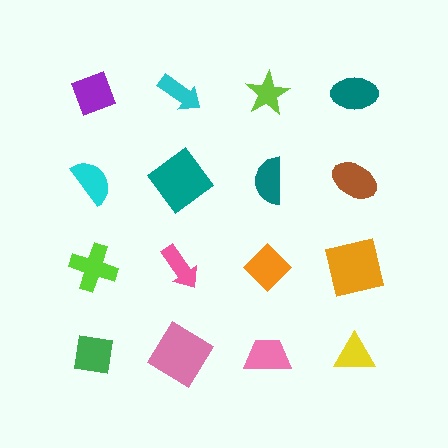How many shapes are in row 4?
4 shapes.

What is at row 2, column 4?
A brown ellipse.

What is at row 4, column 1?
A green square.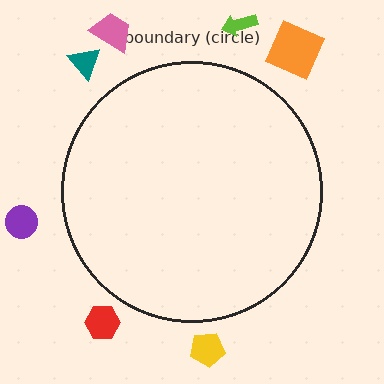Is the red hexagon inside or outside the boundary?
Outside.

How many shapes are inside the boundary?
0 inside, 7 outside.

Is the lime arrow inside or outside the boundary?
Outside.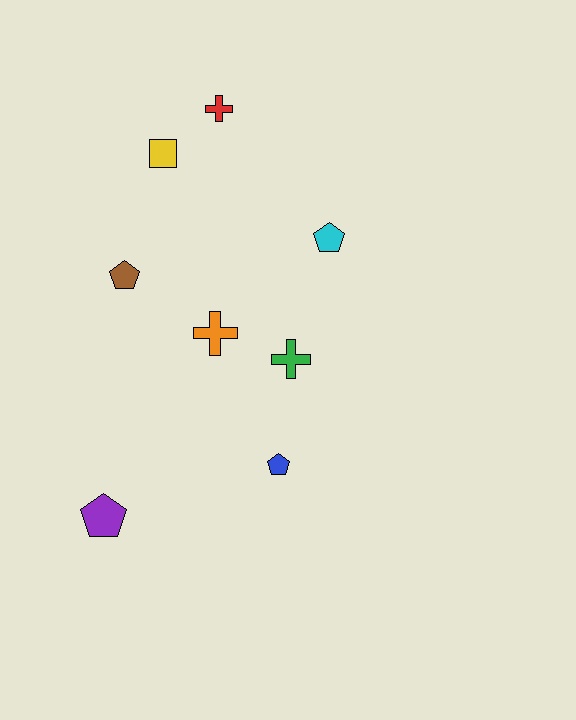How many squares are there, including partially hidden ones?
There is 1 square.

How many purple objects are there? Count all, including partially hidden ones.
There is 1 purple object.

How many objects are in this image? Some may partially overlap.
There are 8 objects.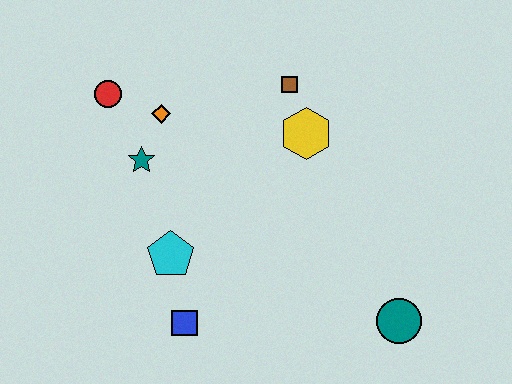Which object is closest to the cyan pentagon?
The blue square is closest to the cyan pentagon.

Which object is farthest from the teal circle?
The red circle is farthest from the teal circle.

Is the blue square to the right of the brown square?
No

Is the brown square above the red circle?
Yes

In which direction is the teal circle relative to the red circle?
The teal circle is to the right of the red circle.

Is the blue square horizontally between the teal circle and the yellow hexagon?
No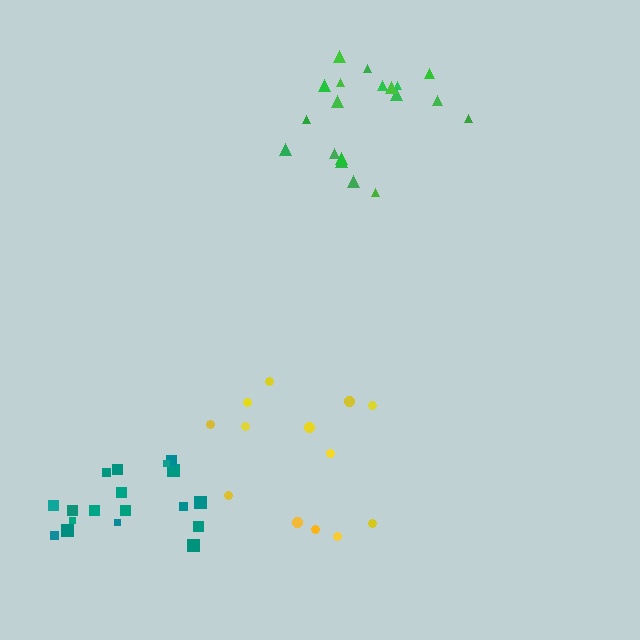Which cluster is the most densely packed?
Teal.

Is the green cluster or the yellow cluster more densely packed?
Green.